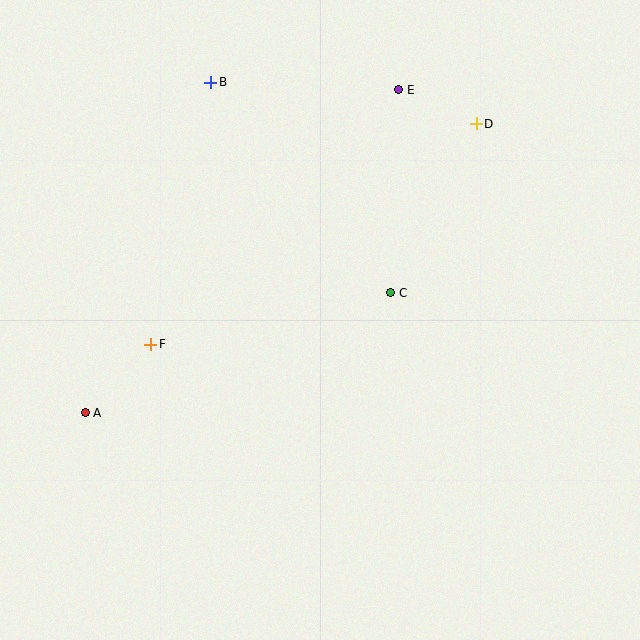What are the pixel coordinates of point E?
Point E is at (399, 90).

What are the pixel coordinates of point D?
Point D is at (476, 124).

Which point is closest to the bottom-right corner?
Point C is closest to the bottom-right corner.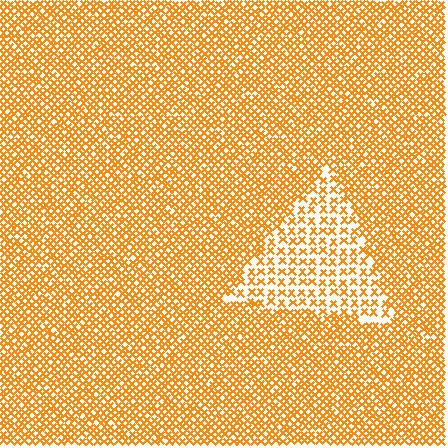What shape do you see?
I see a triangle.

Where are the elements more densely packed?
The elements are more densely packed outside the triangle boundary.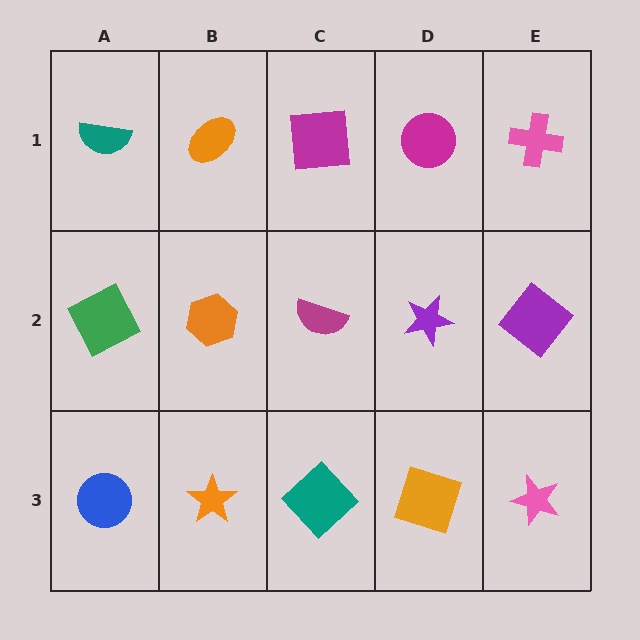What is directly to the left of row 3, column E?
An orange square.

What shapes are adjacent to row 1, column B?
An orange hexagon (row 2, column B), a teal semicircle (row 1, column A), a magenta square (row 1, column C).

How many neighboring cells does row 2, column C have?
4.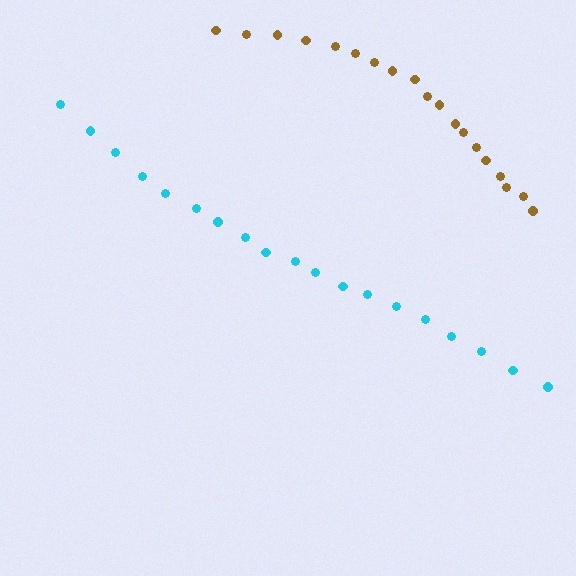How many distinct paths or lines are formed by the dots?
There are 2 distinct paths.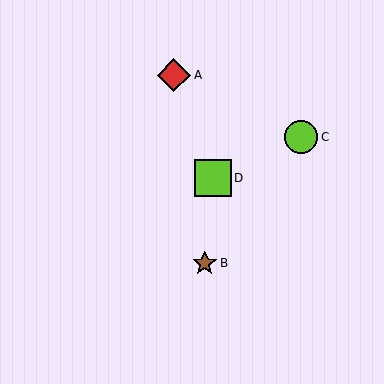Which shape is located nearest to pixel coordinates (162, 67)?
The red diamond (labeled A) at (174, 75) is nearest to that location.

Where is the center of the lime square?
The center of the lime square is at (213, 178).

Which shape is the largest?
The lime square (labeled D) is the largest.